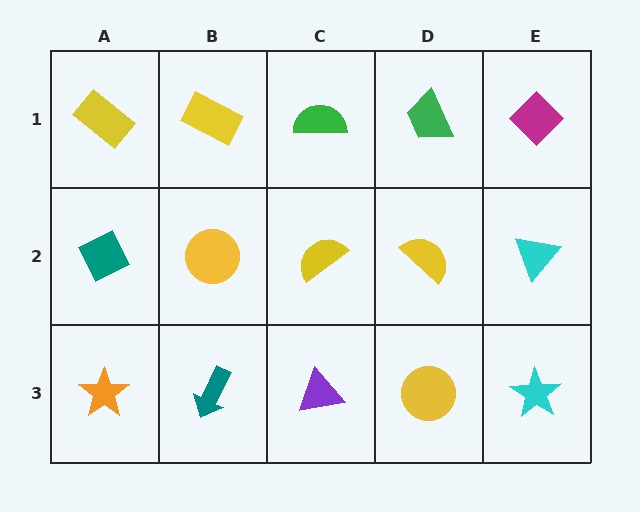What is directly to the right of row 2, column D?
A cyan triangle.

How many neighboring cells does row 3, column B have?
3.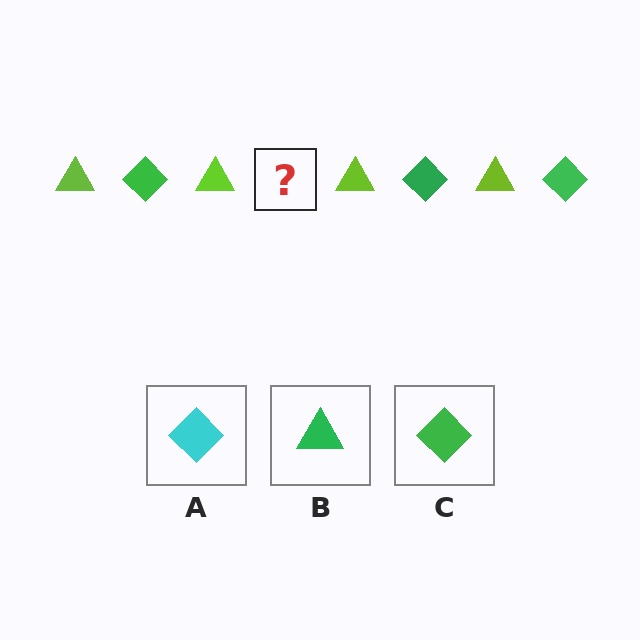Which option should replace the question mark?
Option C.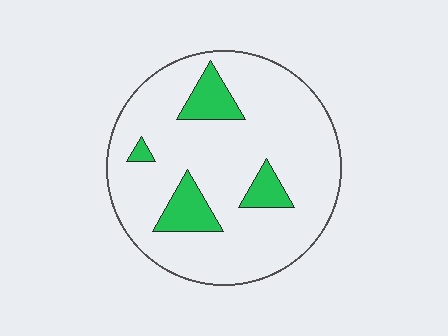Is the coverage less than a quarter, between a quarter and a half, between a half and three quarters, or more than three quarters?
Less than a quarter.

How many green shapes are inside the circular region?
4.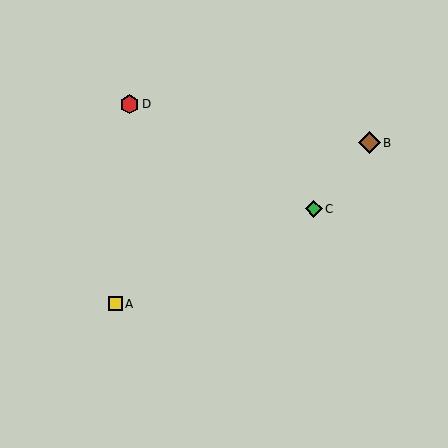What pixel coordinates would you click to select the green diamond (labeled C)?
Click at (314, 209) to select the green diamond C.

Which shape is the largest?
The brown diamond (labeled B) is the largest.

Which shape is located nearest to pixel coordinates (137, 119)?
The red hexagon (labeled D) at (130, 104) is nearest to that location.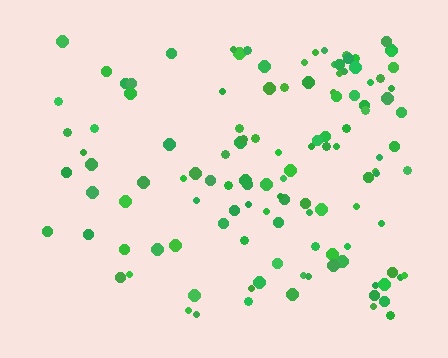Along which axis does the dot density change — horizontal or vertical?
Horizontal.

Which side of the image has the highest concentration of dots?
The right.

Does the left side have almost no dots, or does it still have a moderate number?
Still a moderate number, just noticeably fewer than the right.